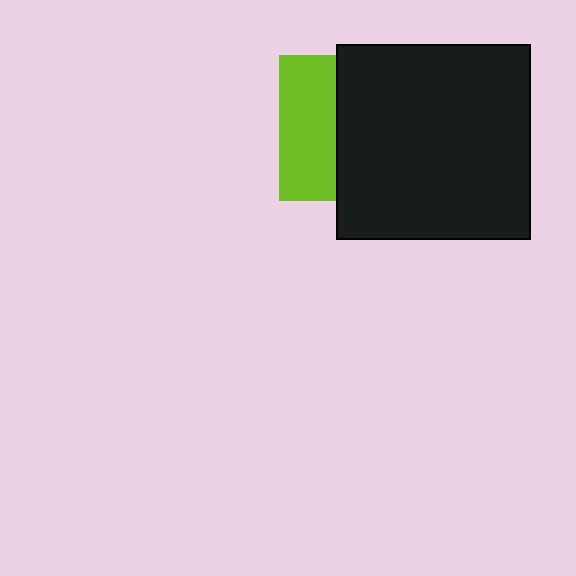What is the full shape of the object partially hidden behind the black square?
The partially hidden object is a lime square.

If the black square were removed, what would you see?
You would see the complete lime square.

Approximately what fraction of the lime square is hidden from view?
Roughly 62% of the lime square is hidden behind the black square.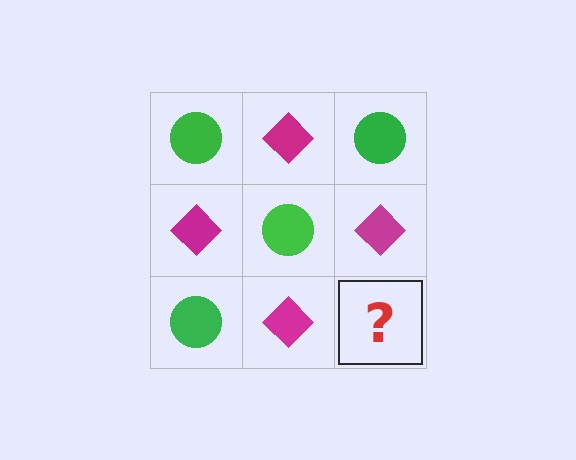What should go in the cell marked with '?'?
The missing cell should contain a green circle.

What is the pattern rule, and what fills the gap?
The rule is that it alternates green circle and magenta diamond in a checkerboard pattern. The gap should be filled with a green circle.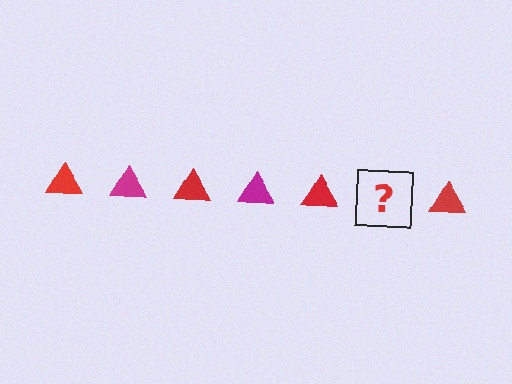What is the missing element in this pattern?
The missing element is a magenta triangle.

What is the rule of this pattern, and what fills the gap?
The rule is that the pattern cycles through red, magenta triangles. The gap should be filled with a magenta triangle.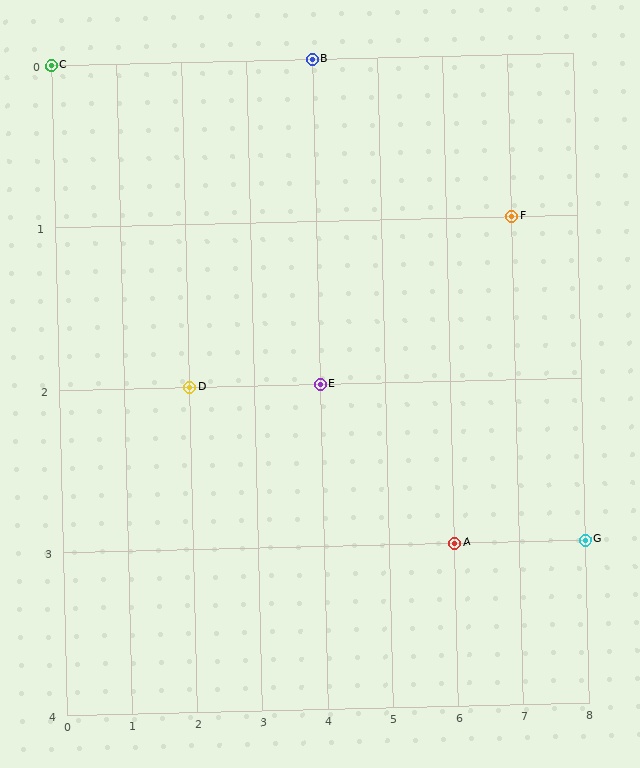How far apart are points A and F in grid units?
Points A and F are 1 column and 2 rows apart (about 2.2 grid units diagonally).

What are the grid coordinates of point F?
Point F is at grid coordinates (7, 1).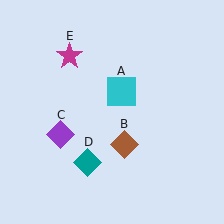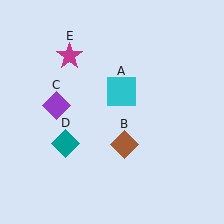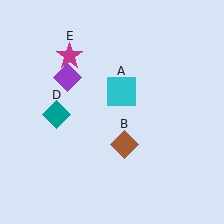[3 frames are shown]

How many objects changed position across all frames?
2 objects changed position: purple diamond (object C), teal diamond (object D).